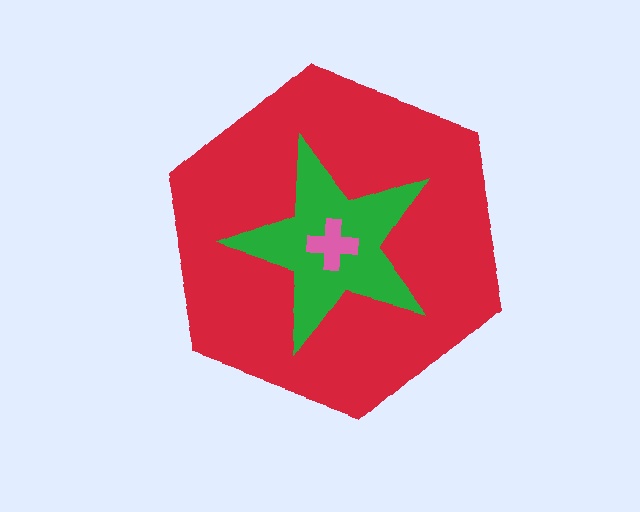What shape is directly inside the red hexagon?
The green star.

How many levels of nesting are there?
3.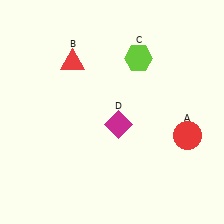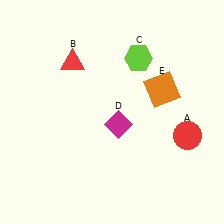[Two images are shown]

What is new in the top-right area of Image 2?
An orange square (E) was added in the top-right area of Image 2.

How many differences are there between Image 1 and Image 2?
There is 1 difference between the two images.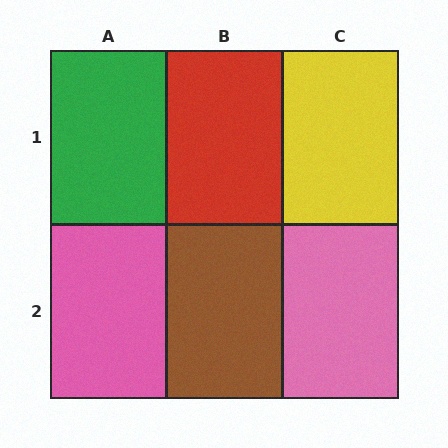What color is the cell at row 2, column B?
Brown.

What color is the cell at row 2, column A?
Pink.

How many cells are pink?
2 cells are pink.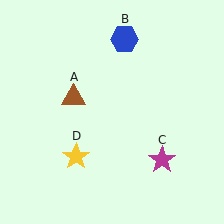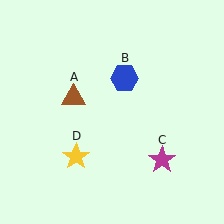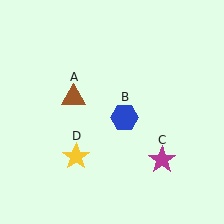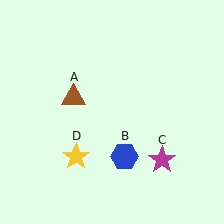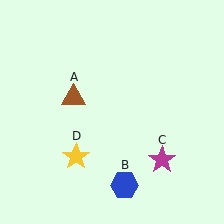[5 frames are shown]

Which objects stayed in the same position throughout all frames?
Brown triangle (object A) and magenta star (object C) and yellow star (object D) remained stationary.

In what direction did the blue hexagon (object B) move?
The blue hexagon (object B) moved down.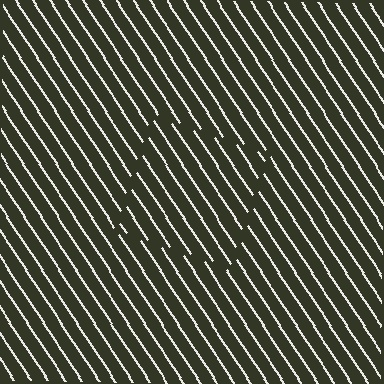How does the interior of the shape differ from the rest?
The interior of the shape contains the same grating, shifted by half a period — the contour is defined by the phase discontinuity where line-ends from the inner and outer gratings abut.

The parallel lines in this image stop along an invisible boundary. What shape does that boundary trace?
An illusory square. The interior of the shape contains the same grating, shifted by half a period — the contour is defined by the phase discontinuity where line-ends from the inner and outer gratings abut.